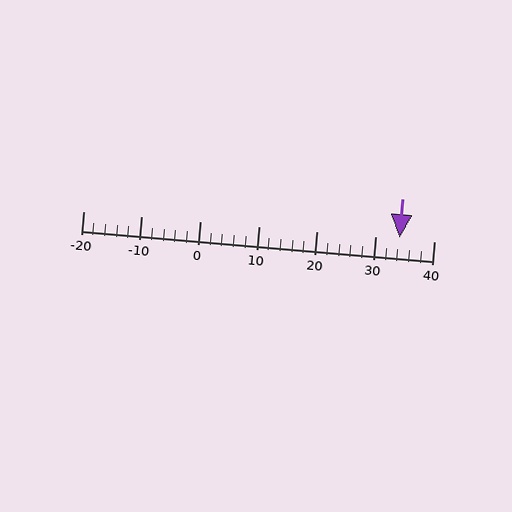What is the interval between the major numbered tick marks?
The major tick marks are spaced 10 units apart.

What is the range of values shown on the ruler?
The ruler shows values from -20 to 40.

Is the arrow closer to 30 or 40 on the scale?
The arrow is closer to 30.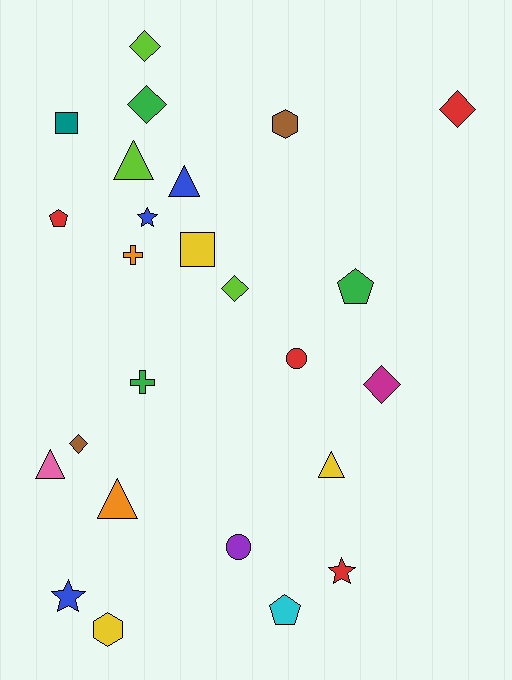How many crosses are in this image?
There are 2 crosses.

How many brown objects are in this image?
There are 2 brown objects.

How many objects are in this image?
There are 25 objects.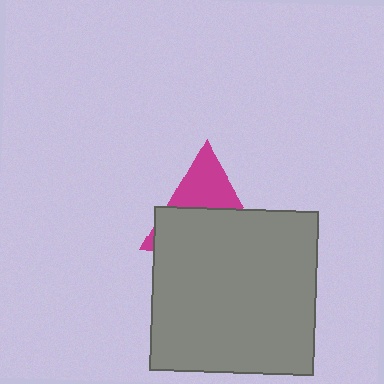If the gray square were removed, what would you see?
You would see the complete magenta triangle.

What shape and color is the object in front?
The object in front is a gray square.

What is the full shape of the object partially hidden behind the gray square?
The partially hidden object is a magenta triangle.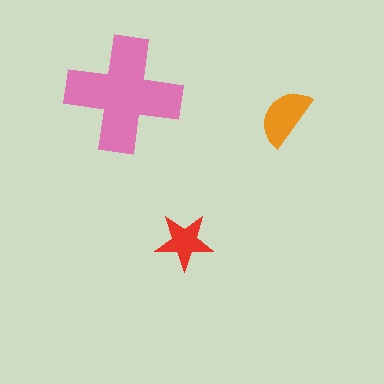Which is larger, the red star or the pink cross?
The pink cross.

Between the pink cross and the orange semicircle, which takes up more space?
The pink cross.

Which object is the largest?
The pink cross.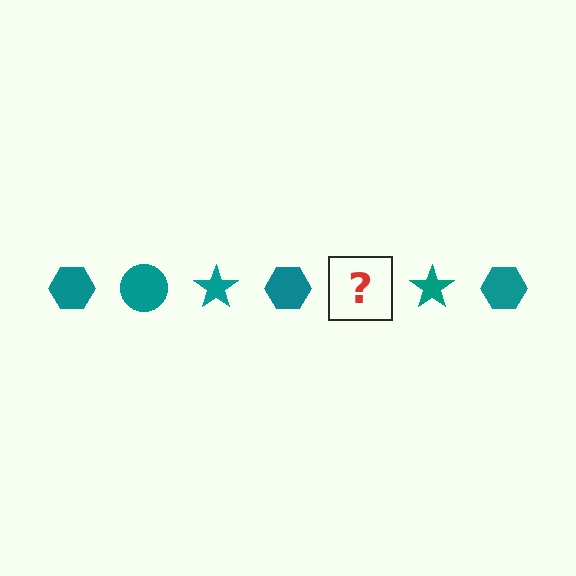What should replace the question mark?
The question mark should be replaced with a teal circle.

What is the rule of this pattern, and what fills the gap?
The rule is that the pattern cycles through hexagon, circle, star shapes in teal. The gap should be filled with a teal circle.